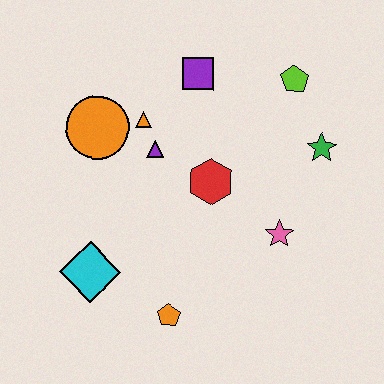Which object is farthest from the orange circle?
The green star is farthest from the orange circle.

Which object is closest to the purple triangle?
The orange triangle is closest to the purple triangle.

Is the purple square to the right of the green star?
No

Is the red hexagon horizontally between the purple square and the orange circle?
No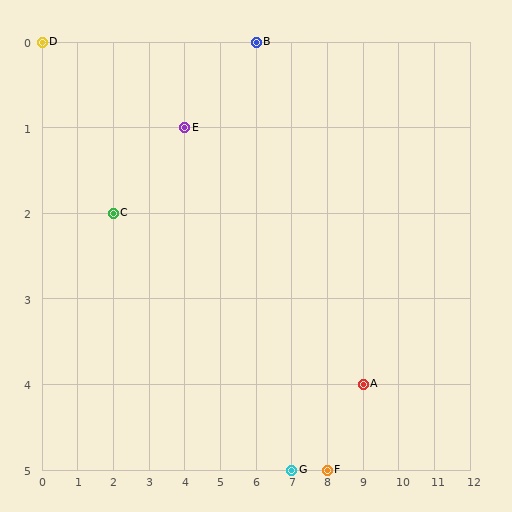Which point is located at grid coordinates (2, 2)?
Point C is at (2, 2).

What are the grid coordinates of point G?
Point G is at grid coordinates (7, 5).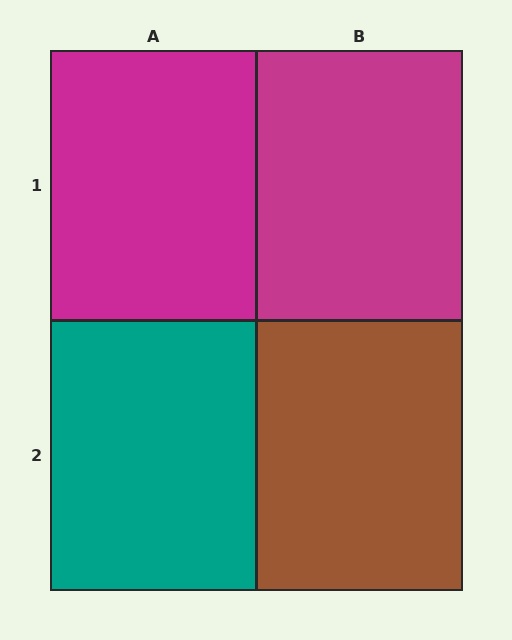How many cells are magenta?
2 cells are magenta.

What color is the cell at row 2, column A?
Teal.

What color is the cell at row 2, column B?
Brown.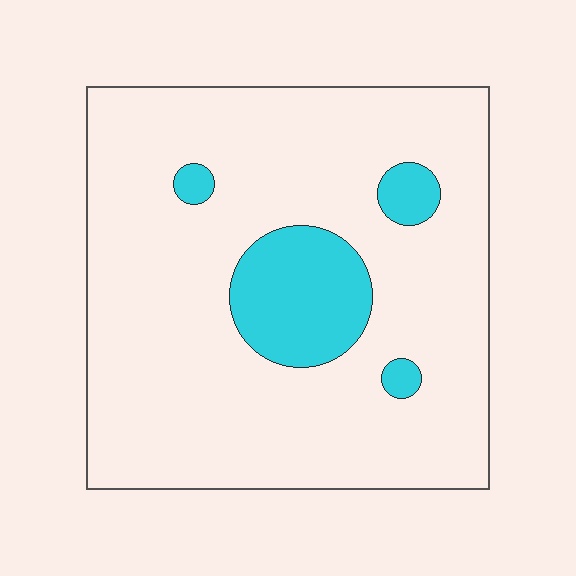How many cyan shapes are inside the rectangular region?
4.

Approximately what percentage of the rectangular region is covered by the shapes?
Approximately 15%.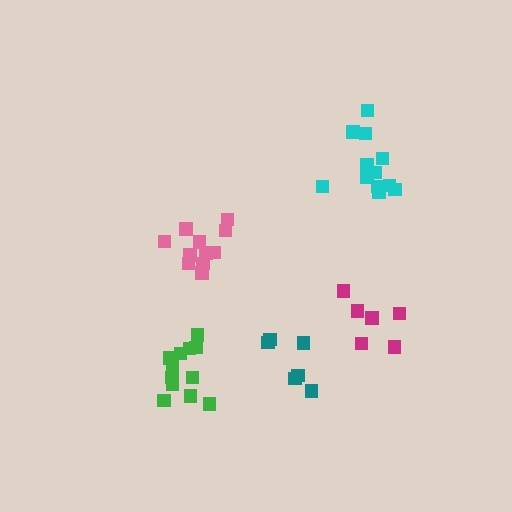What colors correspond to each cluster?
The clusters are colored: teal, green, cyan, pink, magenta.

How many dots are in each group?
Group 1: 6 dots, Group 2: 12 dots, Group 3: 12 dots, Group 4: 11 dots, Group 5: 6 dots (47 total).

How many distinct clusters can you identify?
There are 5 distinct clusters.